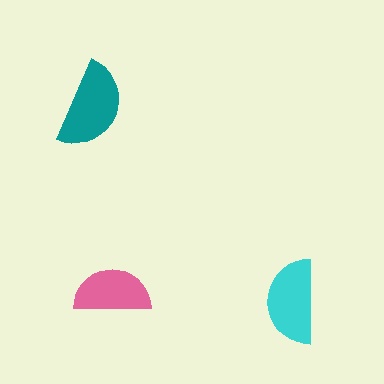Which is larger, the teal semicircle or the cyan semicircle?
The teal one.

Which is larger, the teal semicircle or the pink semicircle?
The teal one.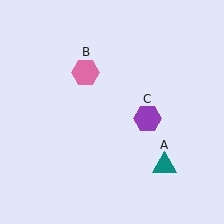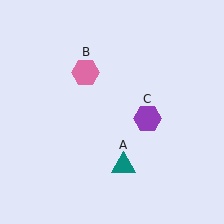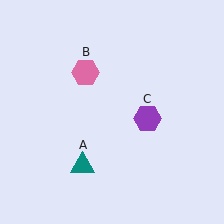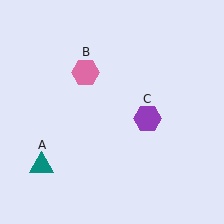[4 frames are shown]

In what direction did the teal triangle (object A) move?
The teal triangle (object A) moved left.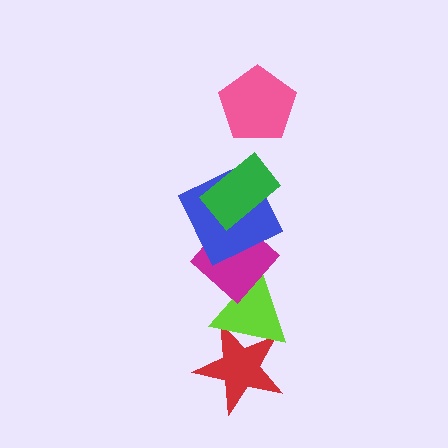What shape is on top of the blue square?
The green rectangle is on top of the blue square.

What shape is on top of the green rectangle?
The pink pentagon is on top of the green rectangle.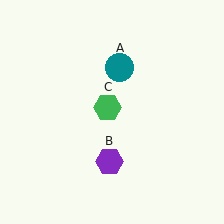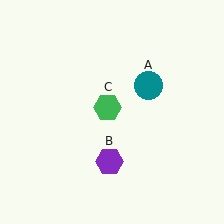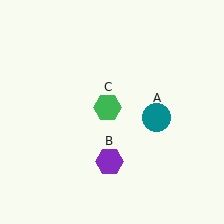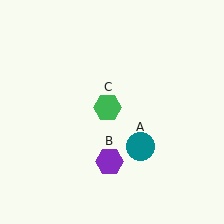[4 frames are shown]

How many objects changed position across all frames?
1 object changed position: teal circle (object A).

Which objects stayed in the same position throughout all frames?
Purple hexagon (object B) and green hexagon (object C) remained stationary.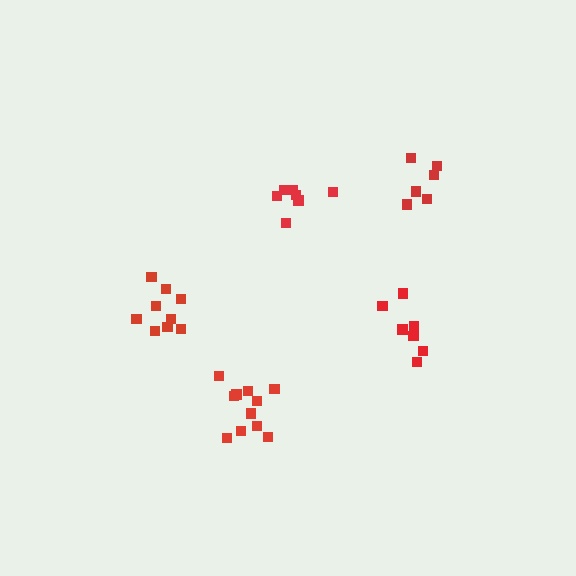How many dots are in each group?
Group 1: 7 dots, Group 2: 7 dots, Group 3: 9 dots, Group 4: 11 dots, Group 5: 6 dots (40 total).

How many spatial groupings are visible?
There are 5 spatial groupings.